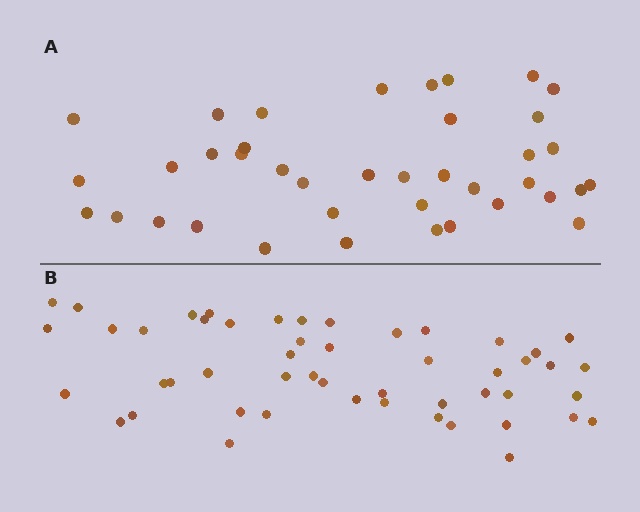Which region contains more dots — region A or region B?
Region B (the bottom region) has more dots.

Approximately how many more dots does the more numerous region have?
Region B has roughly 12 or so more dots than region A.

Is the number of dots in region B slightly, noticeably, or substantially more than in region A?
Region B has noticeably more, but not dramatically so. The ratio is roughly 1.3 to 1.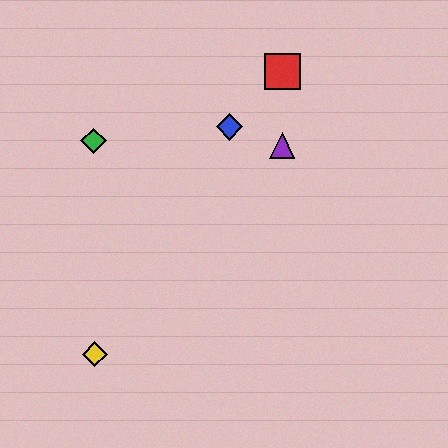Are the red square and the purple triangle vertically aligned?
Yes, both are at x≈282.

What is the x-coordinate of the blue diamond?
The blue diamond is at x≈230.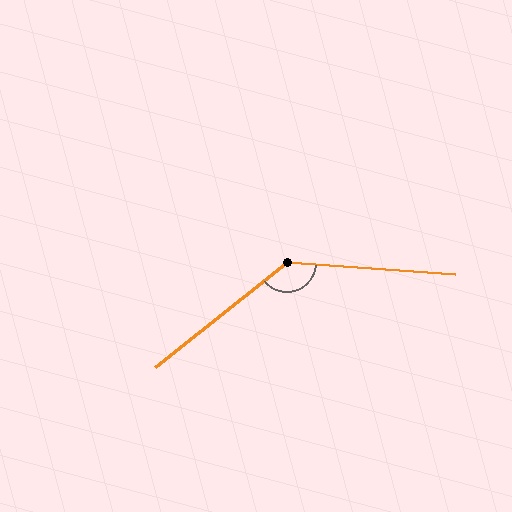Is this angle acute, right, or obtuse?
It is obtuse.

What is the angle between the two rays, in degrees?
Approximately 137 degrees.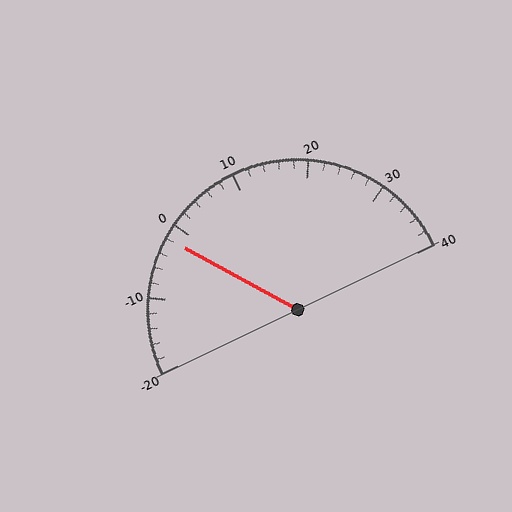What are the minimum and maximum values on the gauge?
The gauge ranges from -20 to 40.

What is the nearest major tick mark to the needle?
The nearest major tick mark is 0.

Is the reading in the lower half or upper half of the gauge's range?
The reading is in the lower half of the range (-20 to 40).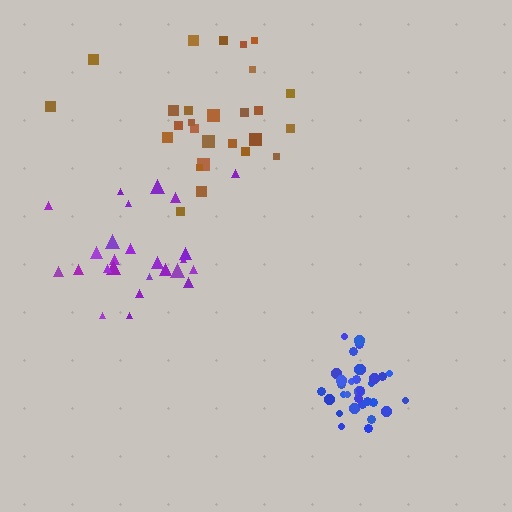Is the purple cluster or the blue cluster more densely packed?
Blue.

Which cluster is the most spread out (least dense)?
Brown.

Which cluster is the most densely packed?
Blue.